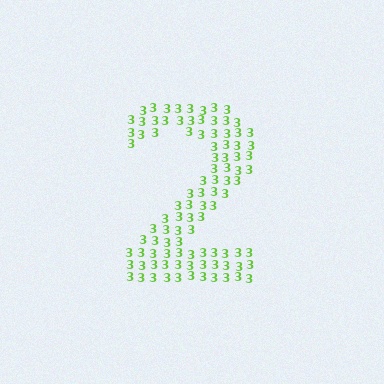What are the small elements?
The small elements are digit 3's.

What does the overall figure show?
The overall figure shows the digit 2.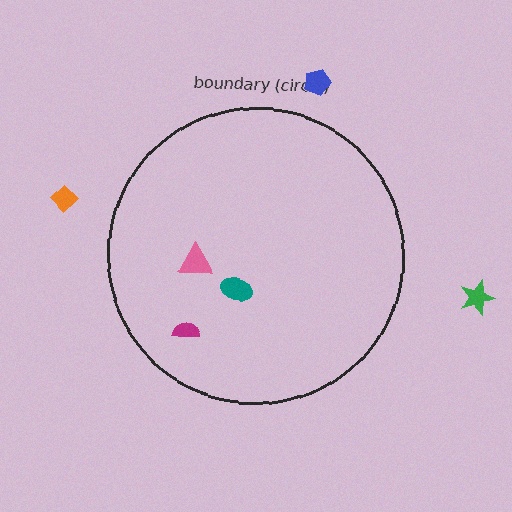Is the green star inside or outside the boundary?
Outside.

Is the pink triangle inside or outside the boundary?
Inside.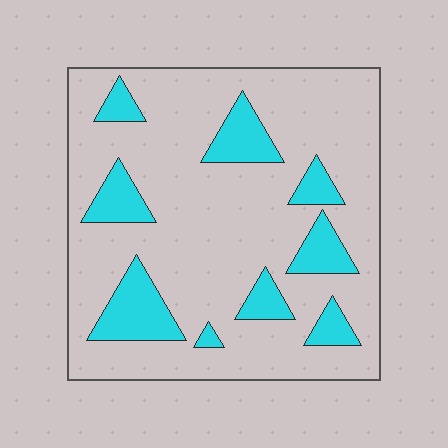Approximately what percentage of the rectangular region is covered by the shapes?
Approximately 20%.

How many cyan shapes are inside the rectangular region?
9.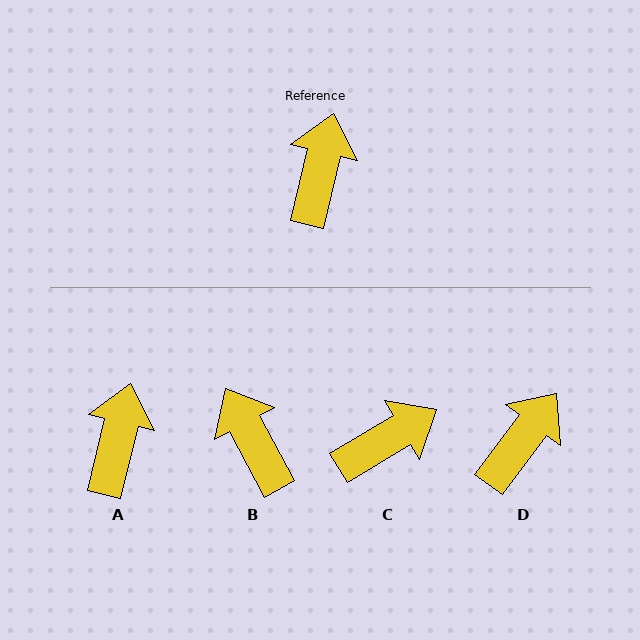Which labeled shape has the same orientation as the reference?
A.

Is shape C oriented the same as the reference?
No, it is off by about 46 degrees.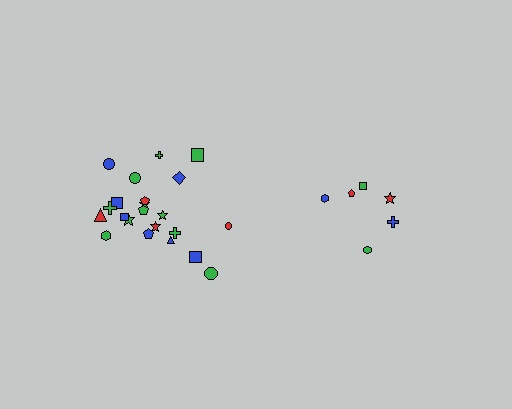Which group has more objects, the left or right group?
The left group.